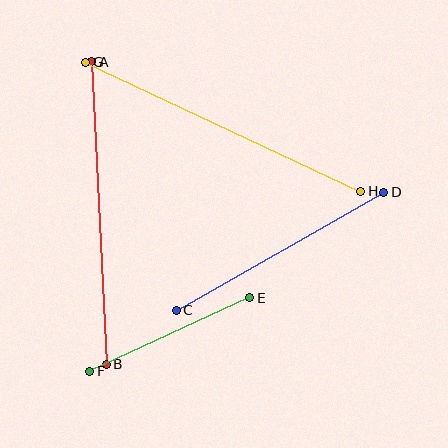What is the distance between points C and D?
The distance is approximately 239 pixels.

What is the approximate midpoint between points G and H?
The midpoint is at approximately (223, 127) pixels.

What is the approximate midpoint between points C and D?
The midpoint is at approximately (280, 251) pixels.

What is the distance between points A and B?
The distance is approximately 303 pixels.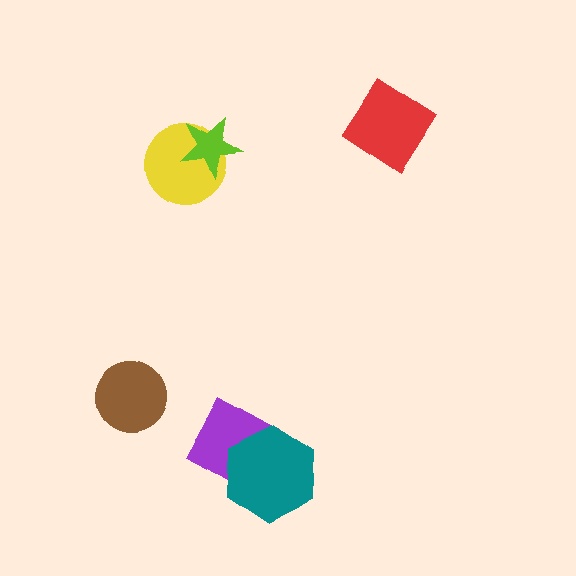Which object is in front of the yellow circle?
The lime star is in front of the yellow circle.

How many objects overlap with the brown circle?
0 objects overlap with the brown circle.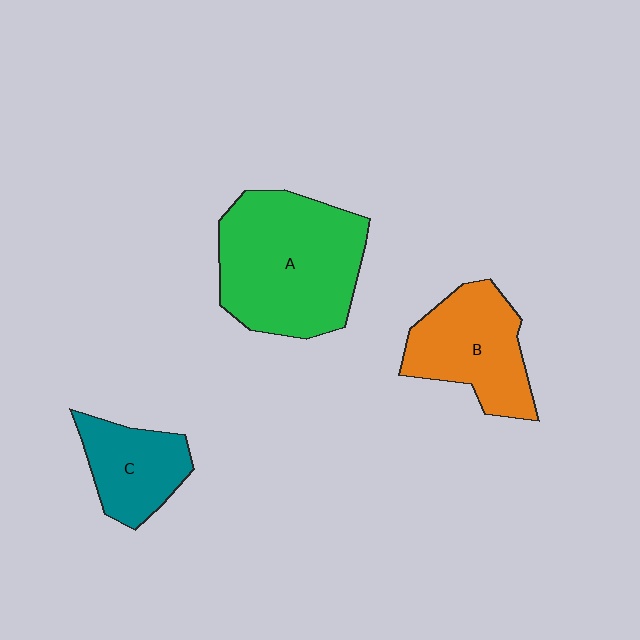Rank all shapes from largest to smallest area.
From largest to smallest: A (green), B (orange), C (teal).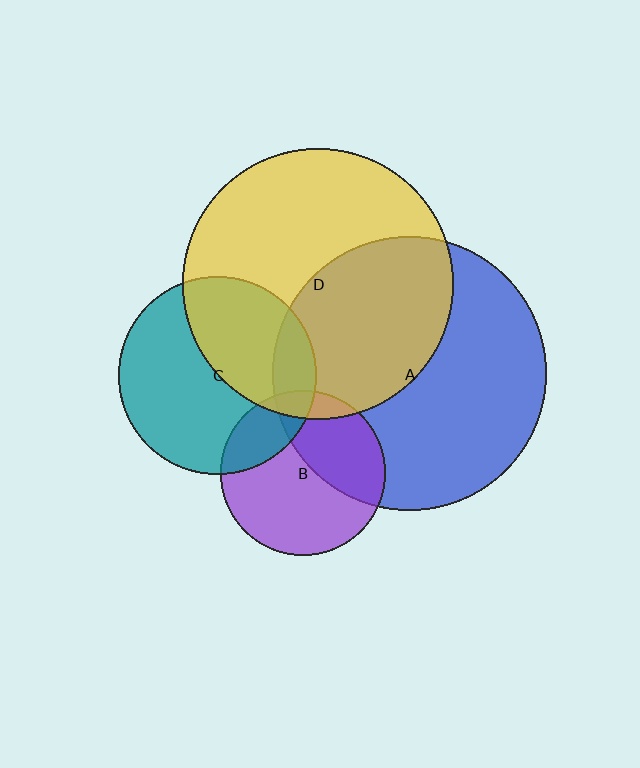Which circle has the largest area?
Circle A (blue).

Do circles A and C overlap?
Yes.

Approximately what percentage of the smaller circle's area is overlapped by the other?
Approximately 15%.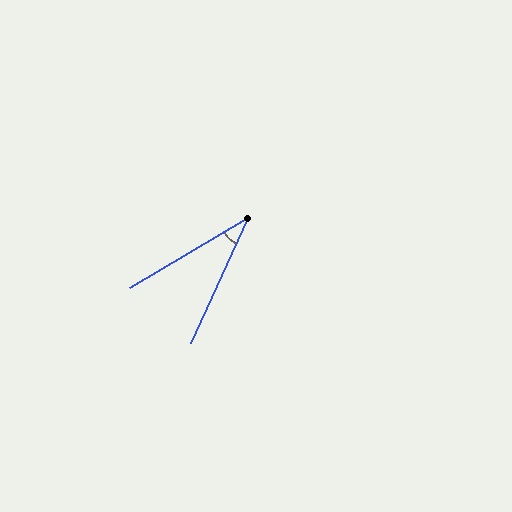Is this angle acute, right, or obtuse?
It is acute.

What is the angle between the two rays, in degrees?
Approximately 35 degrees.